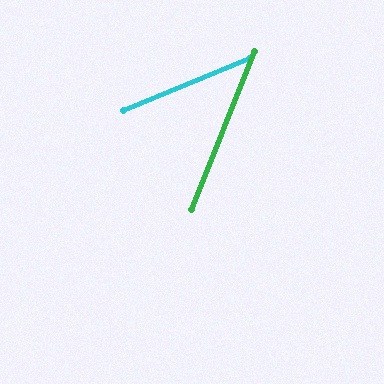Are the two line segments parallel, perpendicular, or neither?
Neither parallel nor perpendicular — they differ by about 46°.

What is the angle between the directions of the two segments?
Approximately 46 degrees.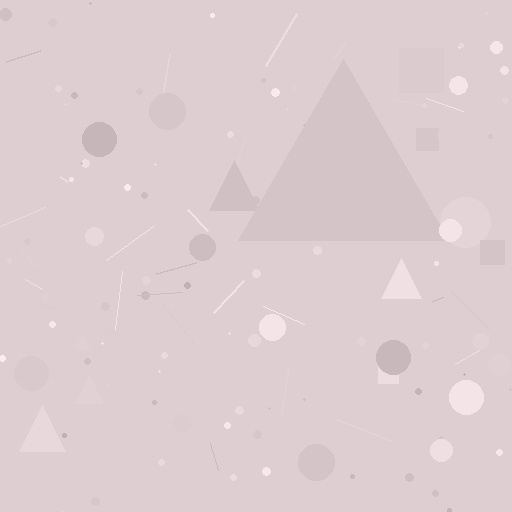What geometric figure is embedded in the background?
A triangle is embedded in the background.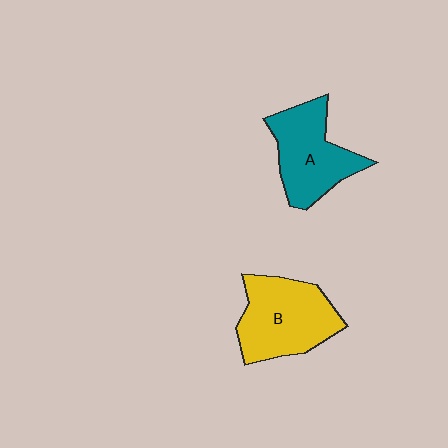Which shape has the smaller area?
Shape A (teal).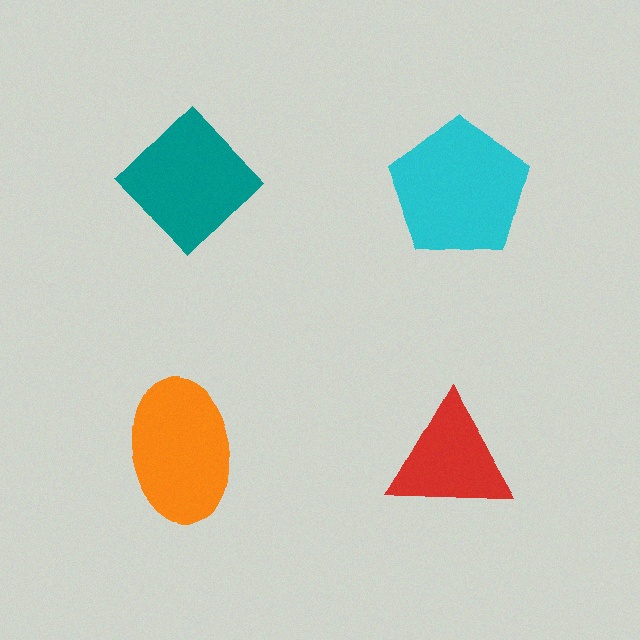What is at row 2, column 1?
An orange ellipse.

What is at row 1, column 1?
A teal diamond.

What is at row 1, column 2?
A cyan pentagon.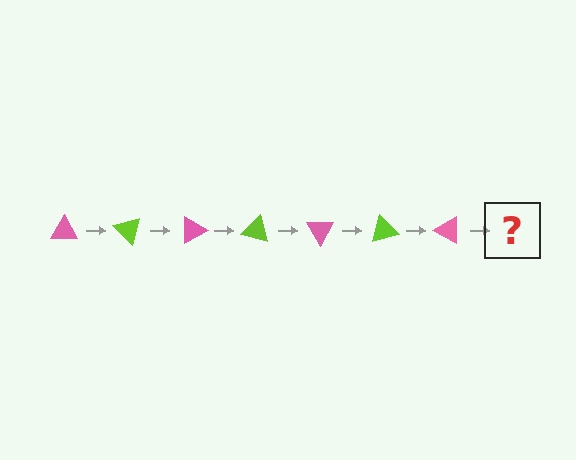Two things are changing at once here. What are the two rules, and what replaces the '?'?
The two rules are that it rotates 45 degrees each step and the color cycles through pink and lime. The '?' should be a lime triangle, rotated 315 degrees from the start.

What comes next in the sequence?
The next element should be a lime triangle, rotated 315 degrees from the start.